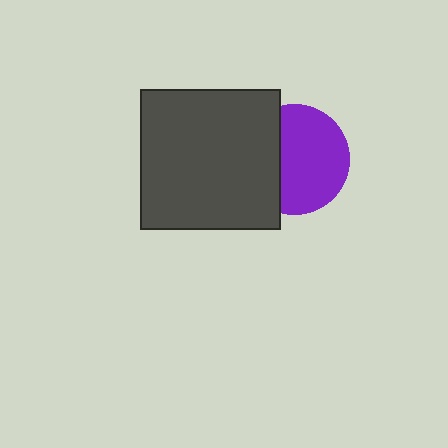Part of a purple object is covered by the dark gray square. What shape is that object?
It is a circle.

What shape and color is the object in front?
The object in front is a dark gray square.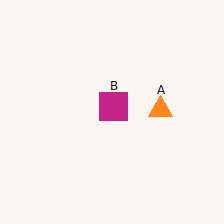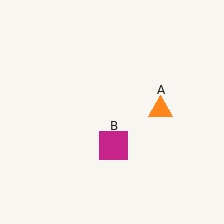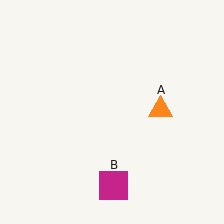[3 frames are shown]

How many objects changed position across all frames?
1 object changed position: magenta square (object B).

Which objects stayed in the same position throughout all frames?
Orange triangle (object A) remained stationary.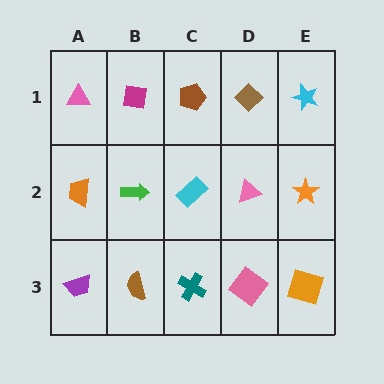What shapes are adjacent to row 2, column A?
A pink triangle (row 1, column A), a purple trapezoid (row 3, column A), a green arrow (row 2, column B).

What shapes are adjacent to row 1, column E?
An orange star (row 2, column E), a brown diamond (row 1, column D).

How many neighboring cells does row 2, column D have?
4.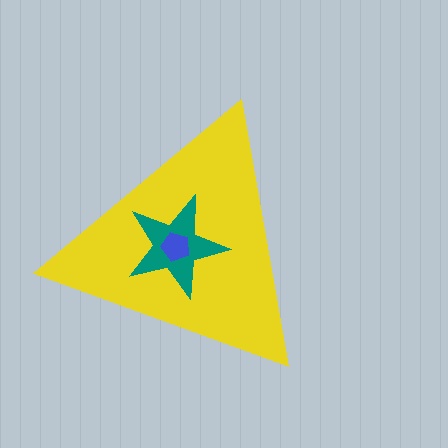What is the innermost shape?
The blue pentagon.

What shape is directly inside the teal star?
The blue pentagon.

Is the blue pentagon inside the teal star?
Yes.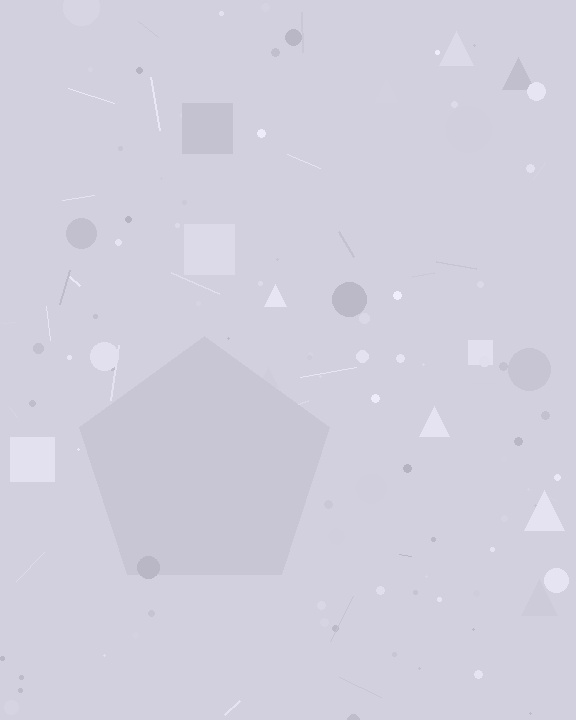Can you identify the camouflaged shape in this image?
The camouflaged shape is a pentagon.